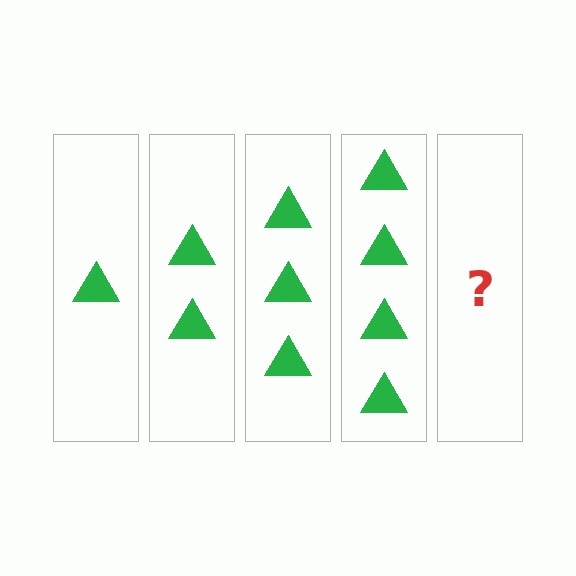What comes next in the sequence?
The next element should be 5 triangles.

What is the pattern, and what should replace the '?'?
The pattern is that each step adds one more triangle. The '?' should be 5 triangles.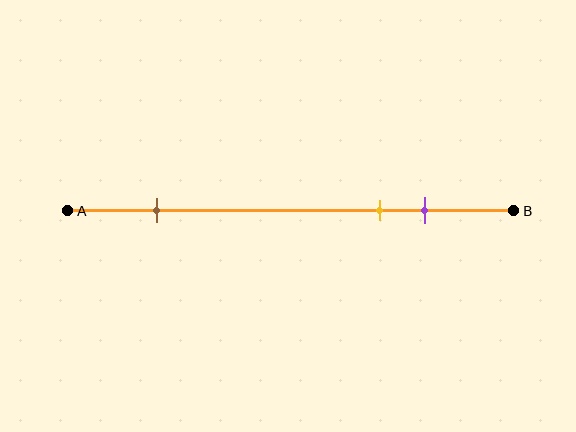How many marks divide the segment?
There are 3 marks dividing the segment.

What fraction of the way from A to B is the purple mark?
The purple mark is approximately 80% (0.8) of the way from A to B.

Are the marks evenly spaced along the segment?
No, the marks are not evenly spaced.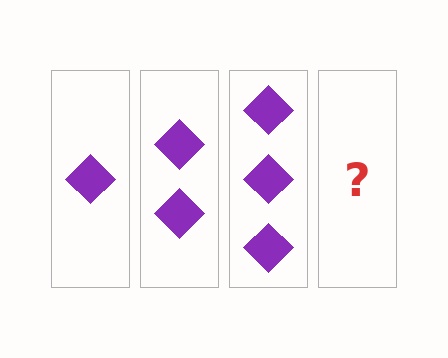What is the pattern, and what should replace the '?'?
The pattern is that each step adds one more diamond. The '?' should be 4 diamonds.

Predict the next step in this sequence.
The next step is 4 diamonds.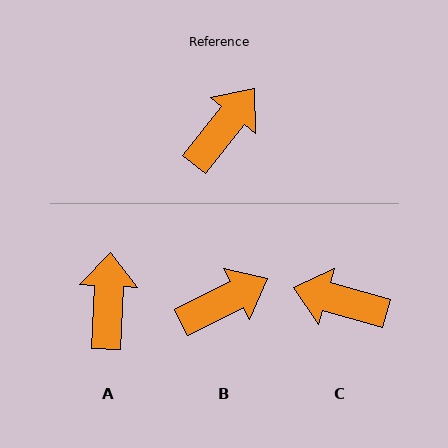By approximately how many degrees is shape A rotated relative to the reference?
Approximately 36 degrees counter-clockwise.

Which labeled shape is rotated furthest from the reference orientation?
C, about 112 degrees away.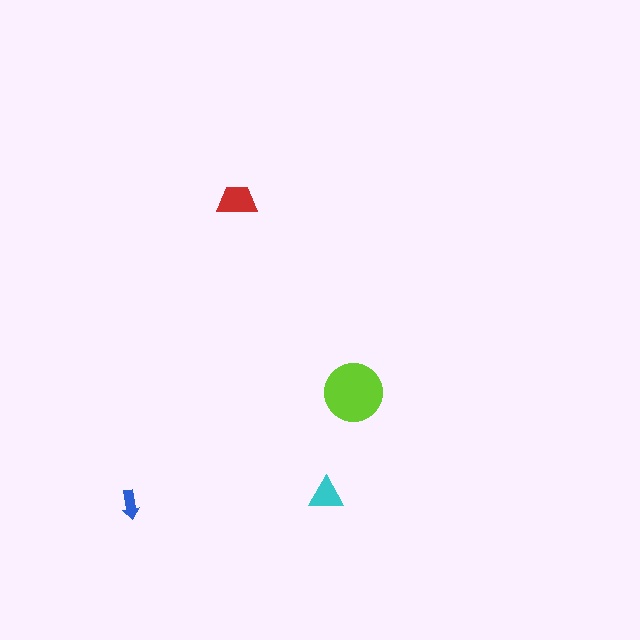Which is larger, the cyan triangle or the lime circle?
The lime circle.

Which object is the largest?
The lime circle.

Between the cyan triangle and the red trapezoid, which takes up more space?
The red trapezoid.